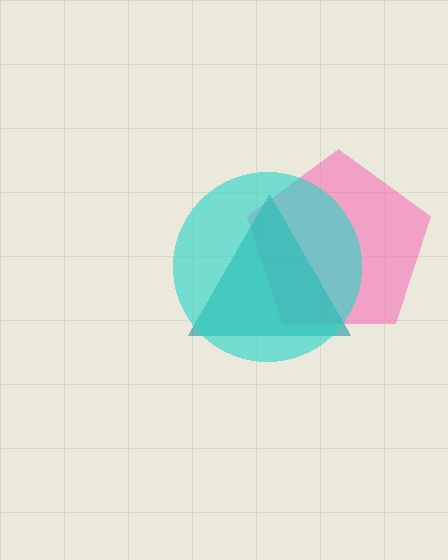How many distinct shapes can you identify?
There are 3 distinct shapes: a pink pentagon, a teal triangle, a cyan circle.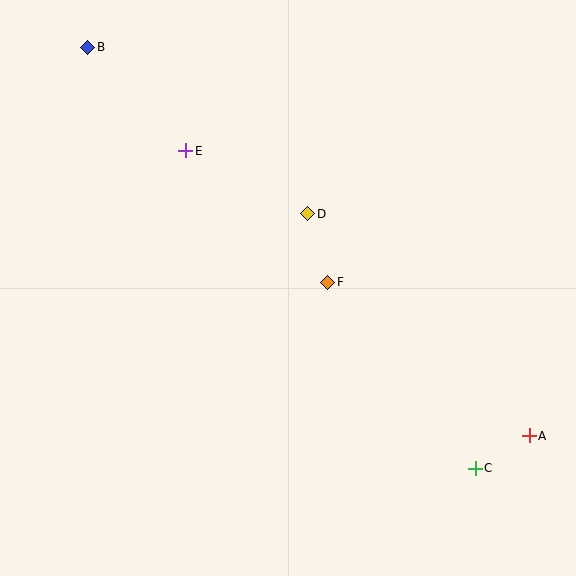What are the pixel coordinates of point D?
Point D is at (308, 214).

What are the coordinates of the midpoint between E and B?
The midpoint between E and B is at (137, 99).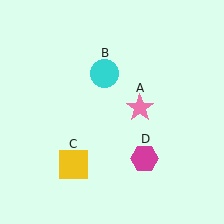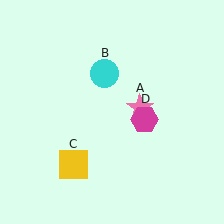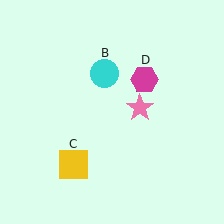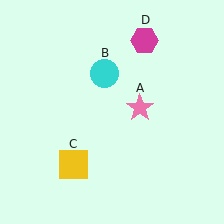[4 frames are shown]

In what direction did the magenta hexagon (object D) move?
The magenta hexagon (object D) moved up.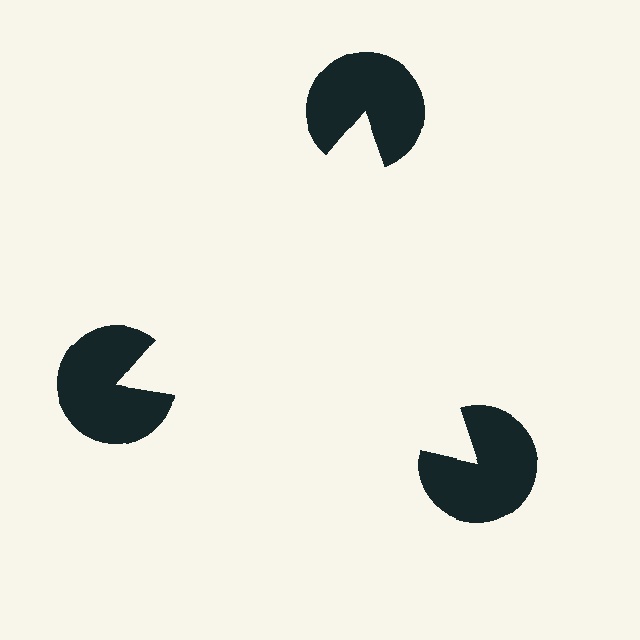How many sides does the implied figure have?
3 sides.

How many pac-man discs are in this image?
There are 3 — one at each vertex of the illusory triangle.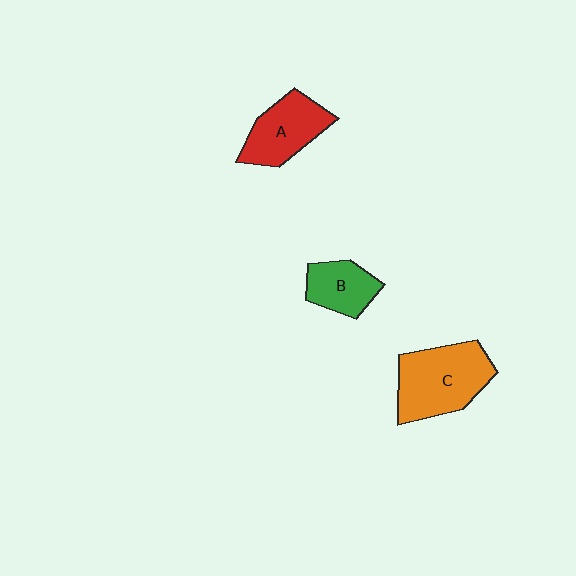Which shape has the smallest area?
Shape B (green).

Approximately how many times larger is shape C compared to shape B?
Approximately 1.8 times.